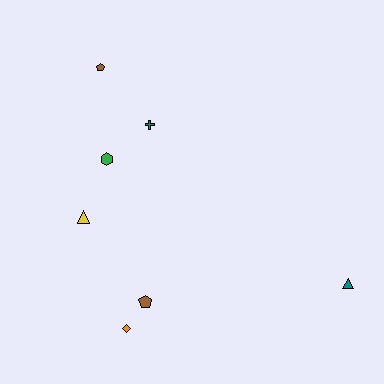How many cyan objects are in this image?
There are no cyan objects.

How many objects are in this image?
There are 7 objects.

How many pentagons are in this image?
There are 2 pentagons.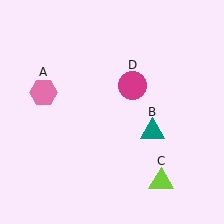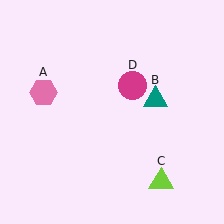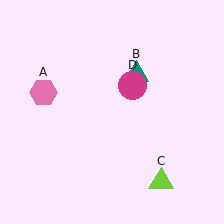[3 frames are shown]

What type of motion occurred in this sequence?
The teal triangle (object B) rotated counterclockwise around the center of the scene.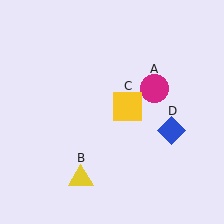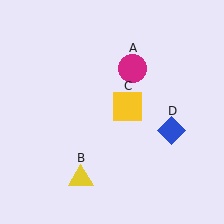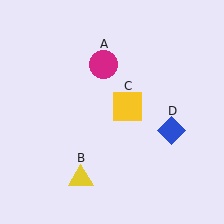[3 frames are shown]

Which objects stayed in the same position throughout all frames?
Yellow triangle (object B) and yellow square (object C) and blue diamond (object D) remained stationary.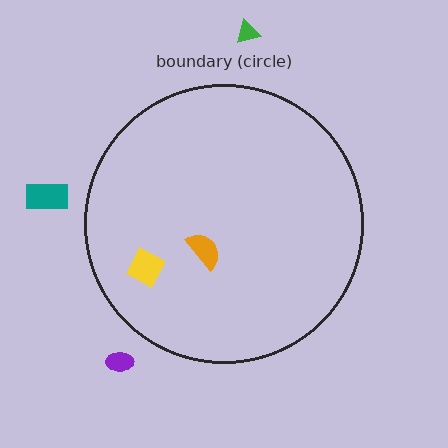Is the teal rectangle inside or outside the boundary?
Outside.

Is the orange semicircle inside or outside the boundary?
Inside.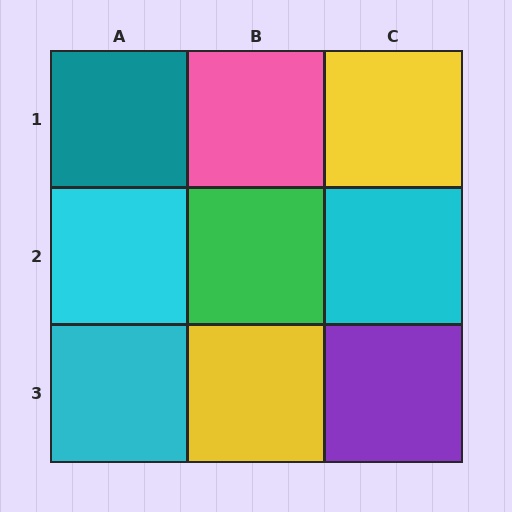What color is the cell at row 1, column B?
Pink.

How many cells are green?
1 cell is green.